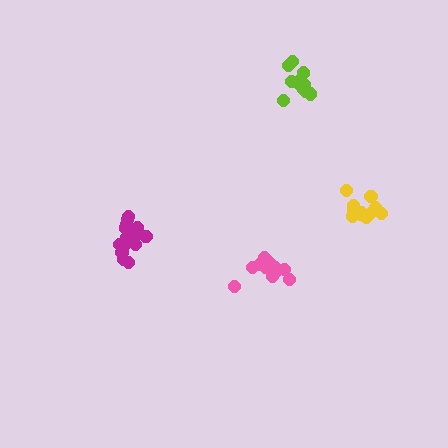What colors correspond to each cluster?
The clusters are colored: lime, pink, magenta, yellow.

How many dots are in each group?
Group 1: 11 dots, Group 2: 15 dots, Group 3: 16 dots, Group 4: 12 dots (54 total).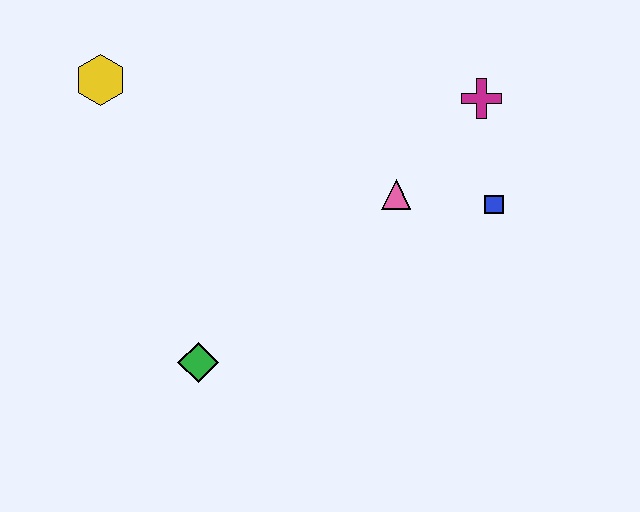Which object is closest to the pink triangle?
The blue square is closest to the pink triangle.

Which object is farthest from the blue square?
The yellow hexagon is farthest from the blue square.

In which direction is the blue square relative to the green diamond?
The blue square is to the right of the green diamond.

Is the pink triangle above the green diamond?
Yes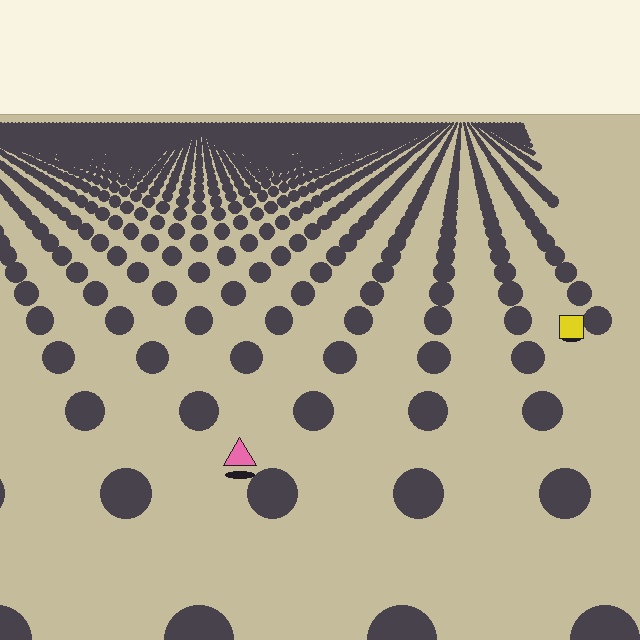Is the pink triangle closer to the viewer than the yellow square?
Yes. The pink triangle is closer — you can tell from the texture gradient: the ground texture is coarser near it.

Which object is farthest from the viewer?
The yellow square is farthest from the viewer. It appears smaller and the ground texture around it is denser.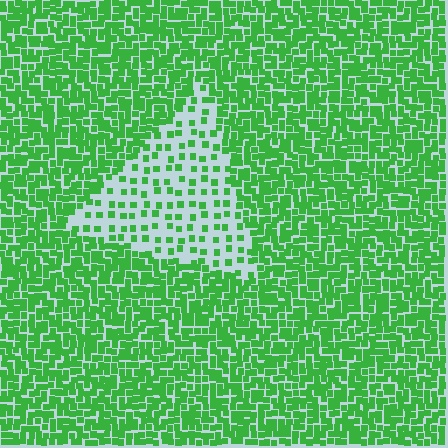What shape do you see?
I see a triangle.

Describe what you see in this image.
The image contains small green elements arranged at two different densities. A triangle-shaped region is visible where the elements are less densely packed than the surrounding area.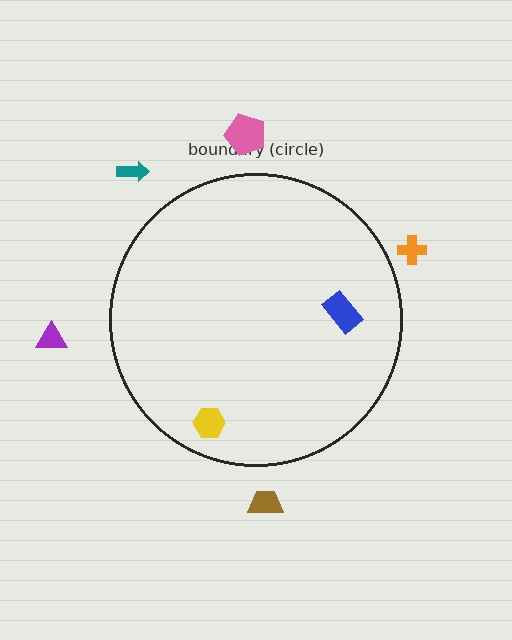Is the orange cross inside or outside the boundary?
Outside.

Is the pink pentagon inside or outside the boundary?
Outside.